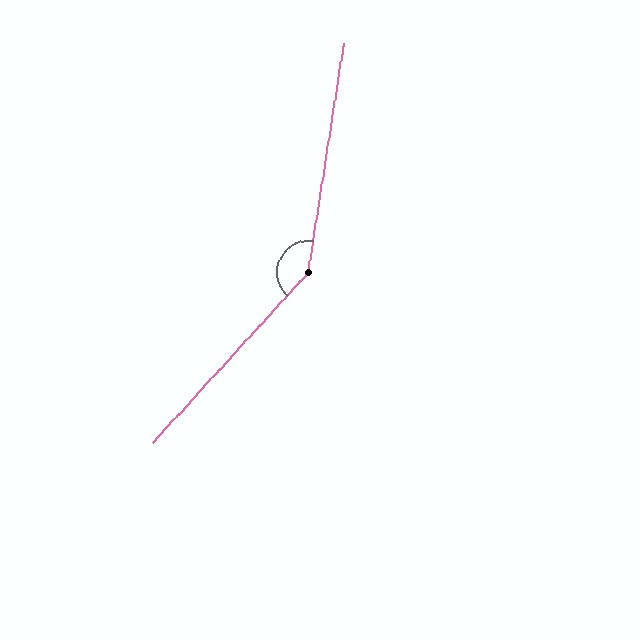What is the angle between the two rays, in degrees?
Approximately 146 degrees.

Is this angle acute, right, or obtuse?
It is obtuse.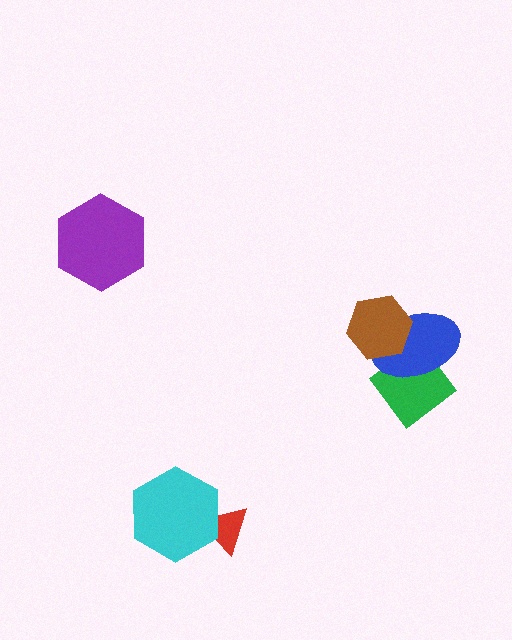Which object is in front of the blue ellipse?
The brown hexagon is in front of the blue ellipse.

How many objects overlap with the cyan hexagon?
1 object overlaps with the cyan hexagon.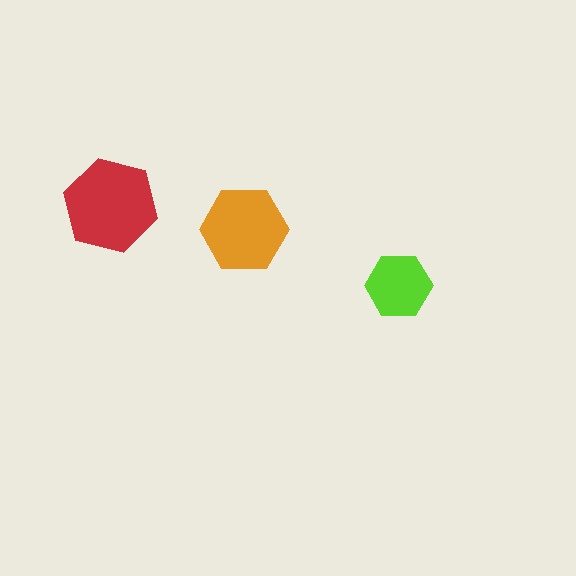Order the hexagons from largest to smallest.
the red one, the orange one, the lime one.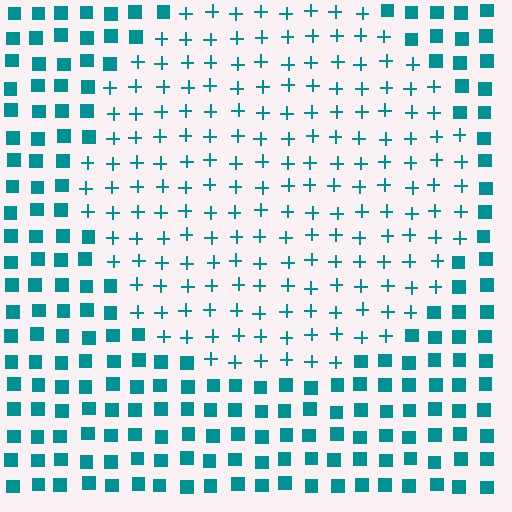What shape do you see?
I see a circle.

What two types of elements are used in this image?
The image uses plus signs inside the circle region and squares outside it.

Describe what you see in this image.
The image is filled with small teal elements arranged in a uniform grid. A circle-shaped region contains plus signs, while the surrounding area contains squares. The boundary is defined purely by the change in element shape.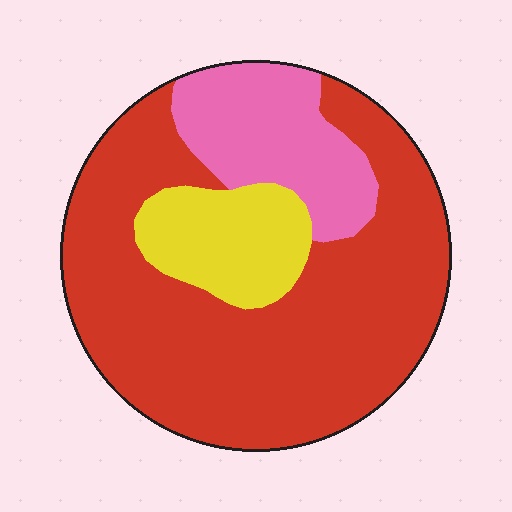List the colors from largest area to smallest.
From largest to smallest: red, pink, yellow.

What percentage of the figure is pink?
Pink covers roughly 20% of the figure.